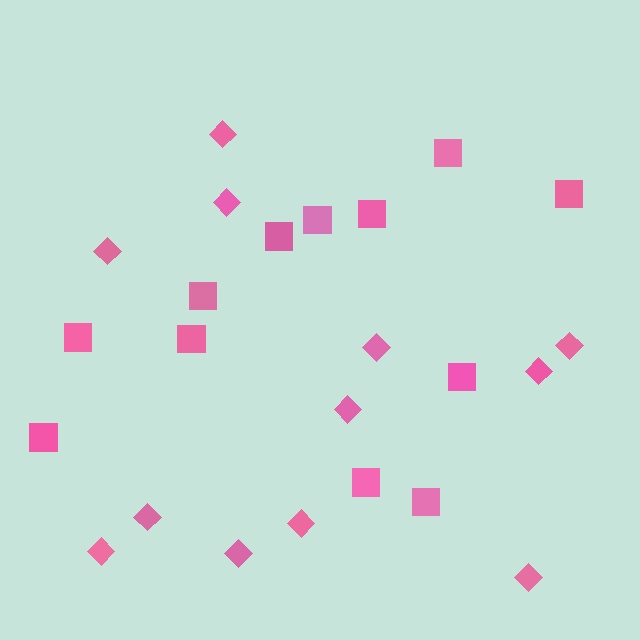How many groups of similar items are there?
There are 2 groups: one group of squares (12) and one group of diamonds (12).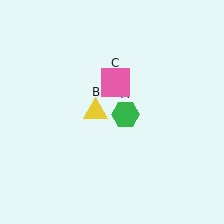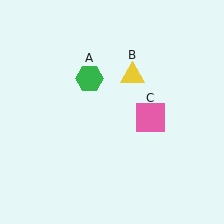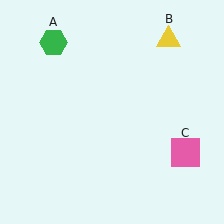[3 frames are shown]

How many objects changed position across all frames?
3 objects changed position: green hexagon (object A), yellow triangle (object B), pink square (object C).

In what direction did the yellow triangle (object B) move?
The yellow triangle (object B) moved up and to the right.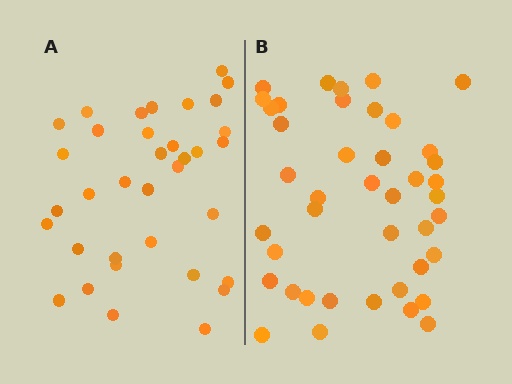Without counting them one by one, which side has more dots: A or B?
Region B (the right region) has more dots.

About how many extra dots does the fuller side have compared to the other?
Region B has roughly 8 or so more dots than region A.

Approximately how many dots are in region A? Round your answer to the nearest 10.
About 40 dots. (The exact count is 35, which rounds to 40.)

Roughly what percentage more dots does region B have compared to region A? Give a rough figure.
About 20% more.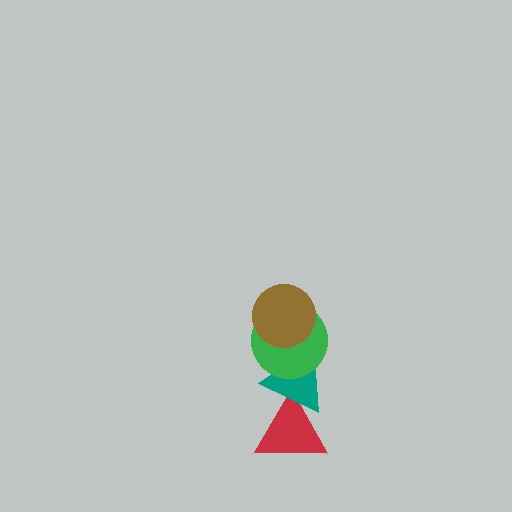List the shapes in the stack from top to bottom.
From top to bottom: the brown circle, the green circle, the teal triangle, the red triangle.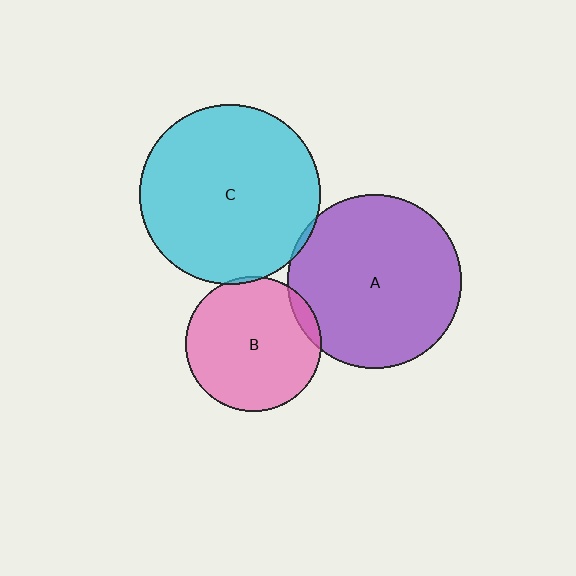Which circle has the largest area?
Circle C (cyan).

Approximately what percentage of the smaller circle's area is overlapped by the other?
Approximately 5%.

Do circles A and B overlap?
Yes.